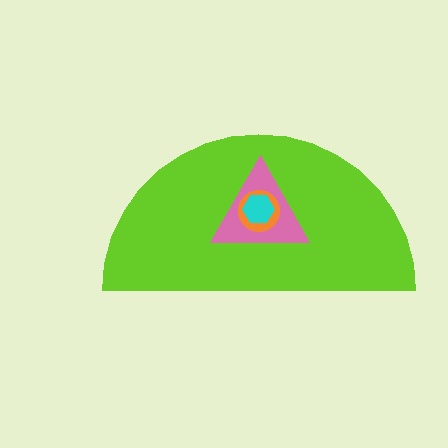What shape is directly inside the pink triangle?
The orange circle.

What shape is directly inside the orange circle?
The cyan hexagon.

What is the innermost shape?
The cyan hexagon.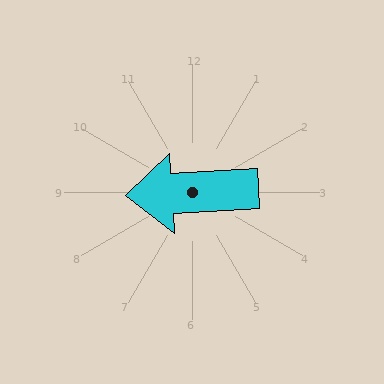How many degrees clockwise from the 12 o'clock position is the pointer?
Approximately 267 degrees.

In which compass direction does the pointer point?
West.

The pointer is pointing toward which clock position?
Roughly 9 o'clock.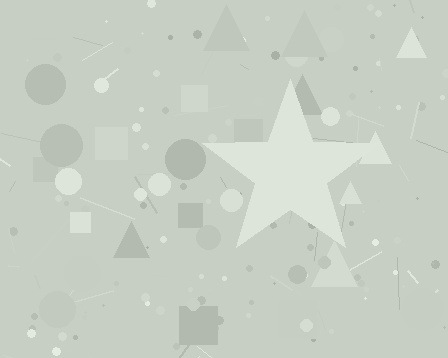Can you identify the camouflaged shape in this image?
The camouflaged shape is a star.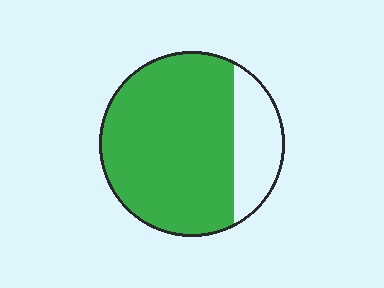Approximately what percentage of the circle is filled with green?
Approximately 80%.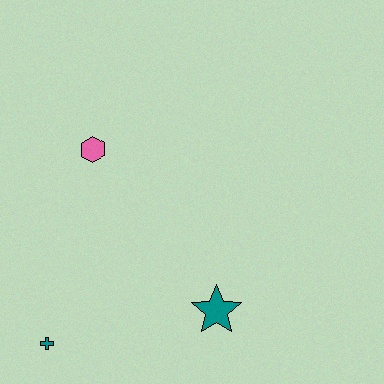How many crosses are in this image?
There is 1 cross.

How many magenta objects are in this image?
There are no magenta objects.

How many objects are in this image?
There are 3 objects.